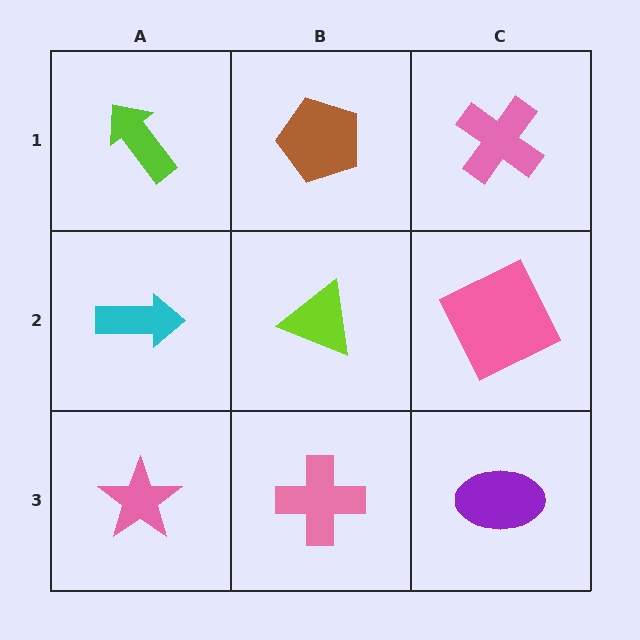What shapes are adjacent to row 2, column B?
A brown pentagon (row 1, column B), a pink cross (row 3, column B), a cyan arrow (row 2, column A), a pink square (row 2, column C).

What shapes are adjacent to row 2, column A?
A lime arrow (row 1, column A), a pink star (row 3, column A), a lime triangle (row 2, column B).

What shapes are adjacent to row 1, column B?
A lime triangle (row 2, column B), a lime arrow (row 1, column A), a pink cross (row 1, column C).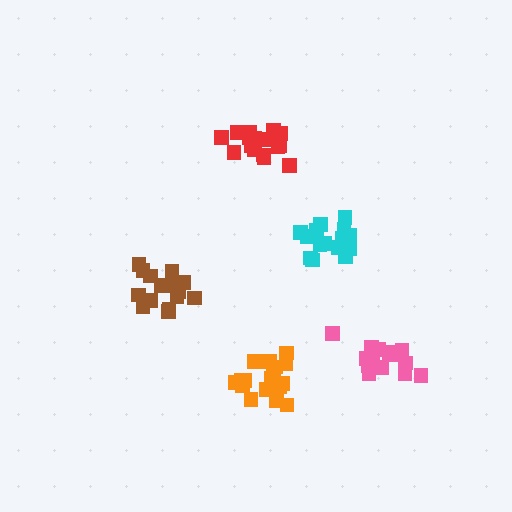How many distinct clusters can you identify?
There are 5 distinct clusters.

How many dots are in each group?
Group 1: 16 dots, Group 2: 16 dots, Group 3: 18 dots, Group 4: 18 dots, Group 5: 15 dots (83 total).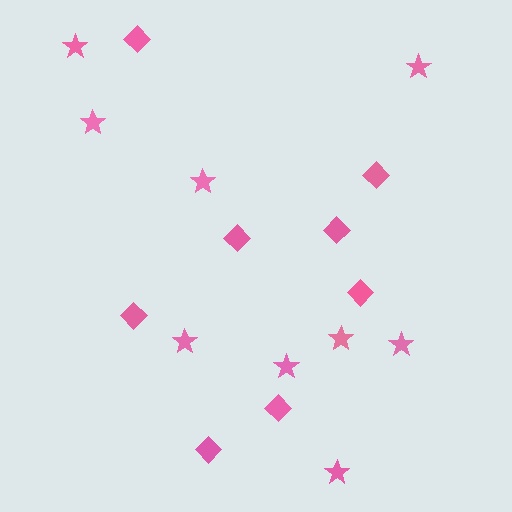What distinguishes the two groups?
There are 2 groups: one group of diamonds (8) and one group of stars (9).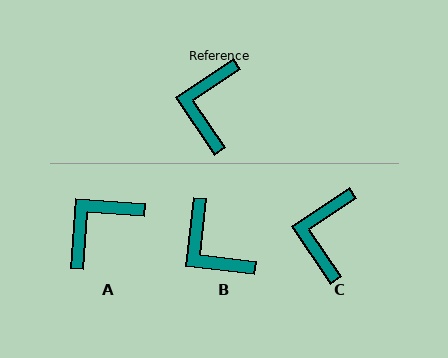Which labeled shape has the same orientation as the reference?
C.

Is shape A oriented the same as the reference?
No, it is off by about 38 degrees.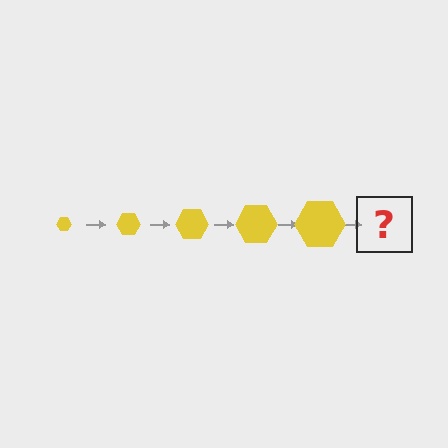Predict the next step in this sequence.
The next step is a yellow hexagon, larger than the previous one.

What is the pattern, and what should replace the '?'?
The pattern is that the hexagon gets progressively larger each step. The '?' should be a yellow hexagon, larger than the previous one.